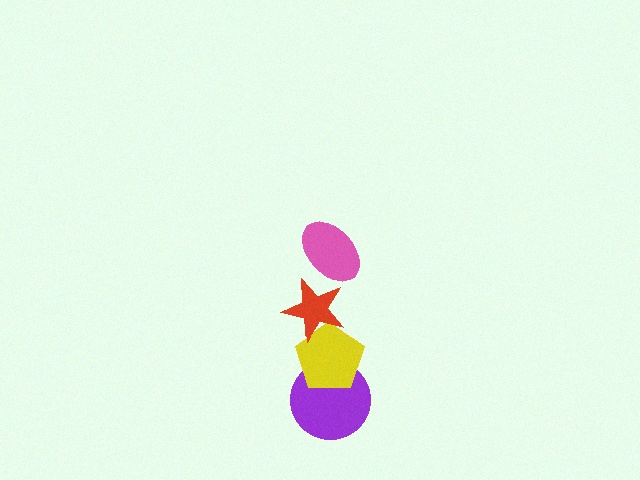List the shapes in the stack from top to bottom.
From top to bottom: the pink ellipse, the red star, the yellow pentagon, the purple circle.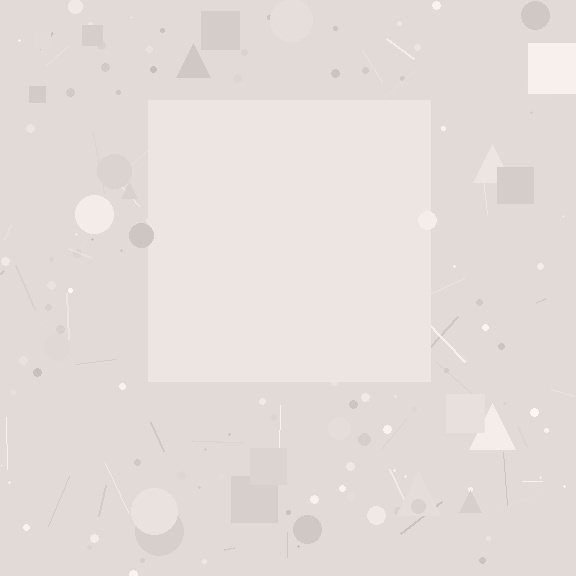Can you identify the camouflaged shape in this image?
The camouflaged shape is a square.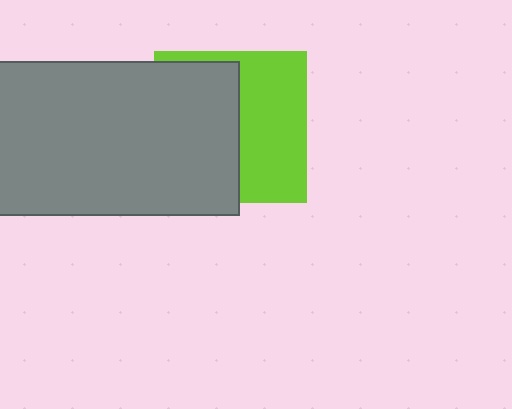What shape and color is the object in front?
The object in front is a gray rectangle.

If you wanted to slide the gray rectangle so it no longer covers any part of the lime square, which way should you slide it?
Slide it left — that is the most direct way to separate the two shapes.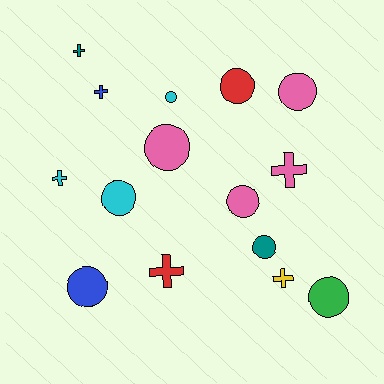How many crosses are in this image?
There are 6 crosses.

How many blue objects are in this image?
There are 2 blue objects.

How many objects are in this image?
There are 15 objects.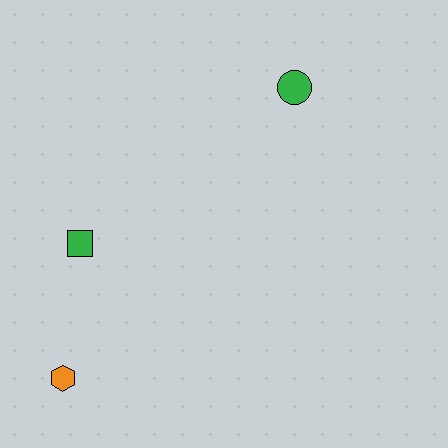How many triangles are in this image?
There are no triangles.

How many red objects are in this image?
There are no red objects.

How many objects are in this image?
There are 3 objects.